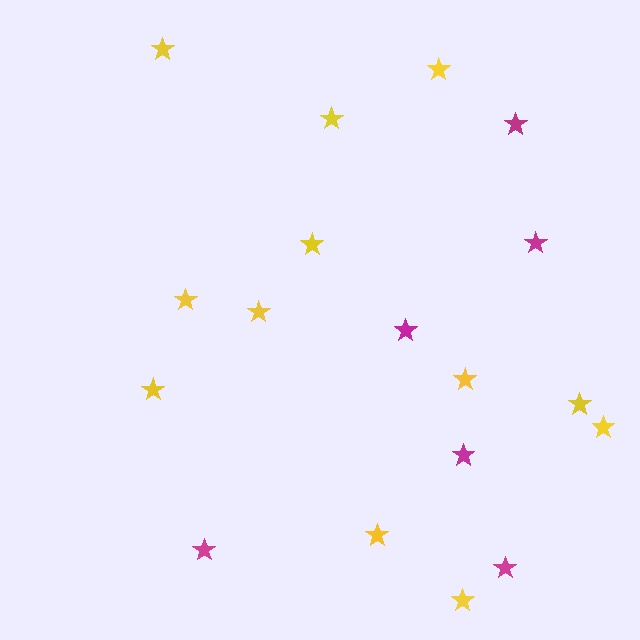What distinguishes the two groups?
There are 2 groups: one group of magenta stars (6) and one group of yellow stars (12).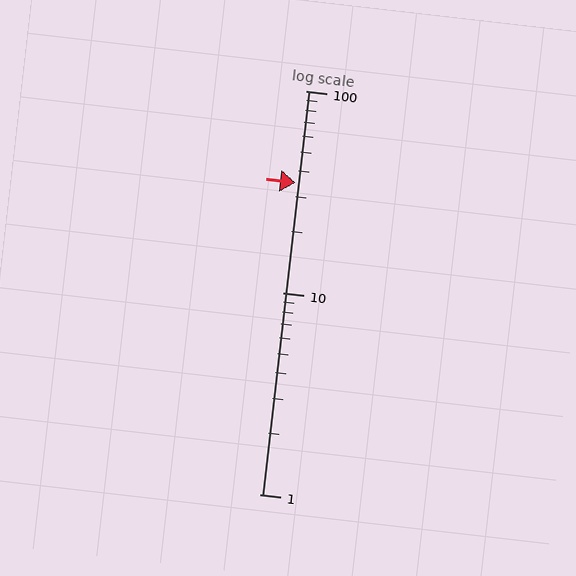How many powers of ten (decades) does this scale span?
The scale spans 2 decades, from 1 to 100.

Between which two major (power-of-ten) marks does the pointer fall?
The pointer is between 10 and 100.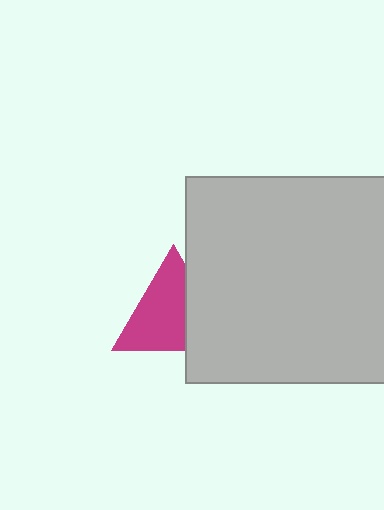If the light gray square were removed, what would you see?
You would see the complete magenta triangle.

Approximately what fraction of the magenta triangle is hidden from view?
Roughly 32% of the magenta triangle is hidden behind the light gray square.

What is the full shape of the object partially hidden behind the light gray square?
The partially hidden object is a magenta triangle.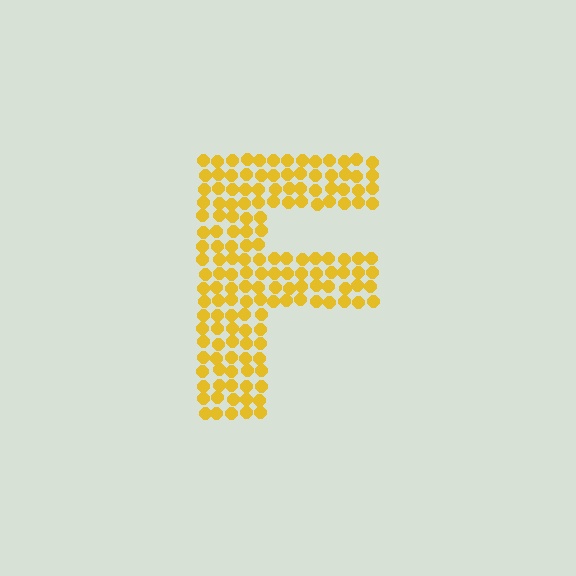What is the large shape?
The large shape is the letter F.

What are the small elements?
The small elements are circles.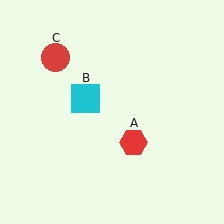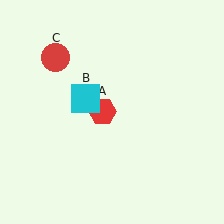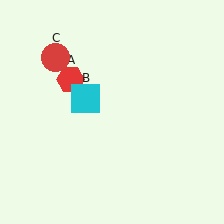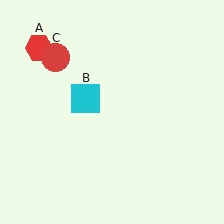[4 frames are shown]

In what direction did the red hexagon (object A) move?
The red hexagon (object A) moved up and to the left.